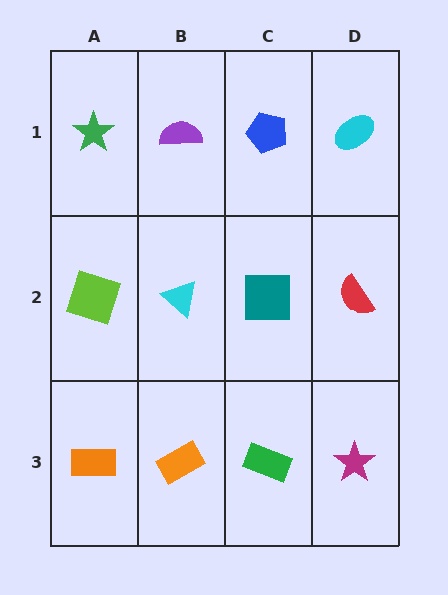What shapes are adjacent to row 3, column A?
A lime square (row 2, column A), an orange rectangle (row 3, column B).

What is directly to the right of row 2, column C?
A red semicircle.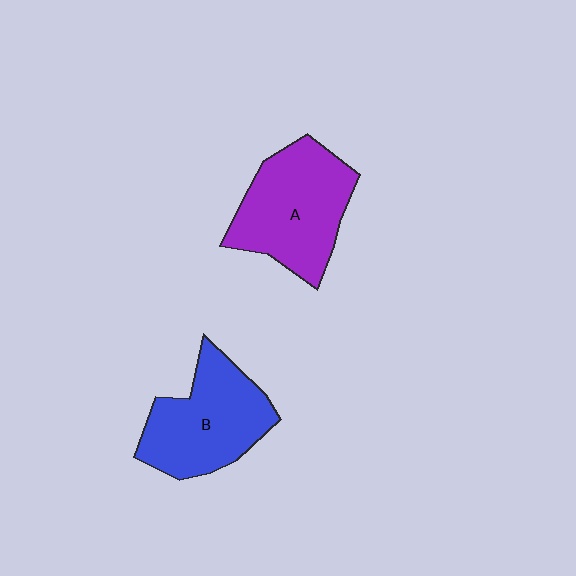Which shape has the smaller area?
Shape B (blue).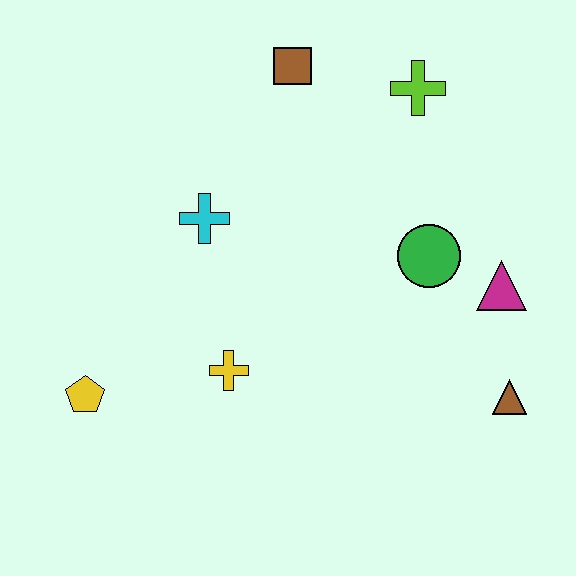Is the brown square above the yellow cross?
Yes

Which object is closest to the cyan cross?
The yellow cross is closest to the cyan cross.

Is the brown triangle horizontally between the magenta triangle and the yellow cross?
No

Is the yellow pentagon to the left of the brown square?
Yes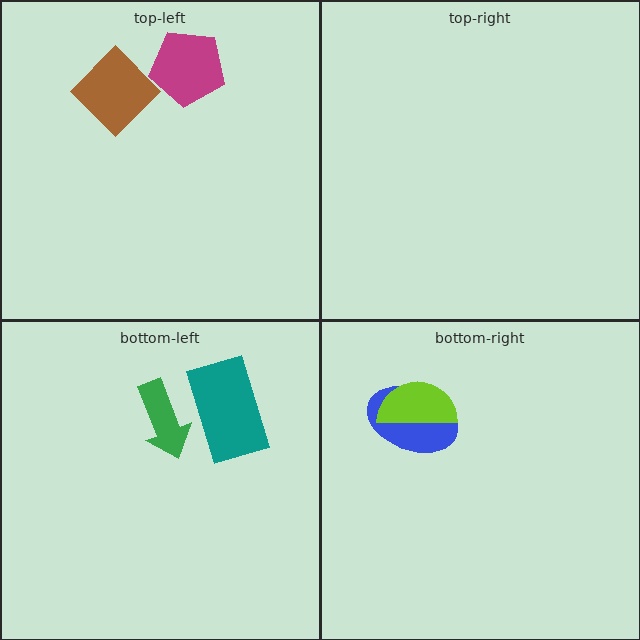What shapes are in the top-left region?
The brown diamond, the magenta pentagon.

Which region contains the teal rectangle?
The bottom-left region.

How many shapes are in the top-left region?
2.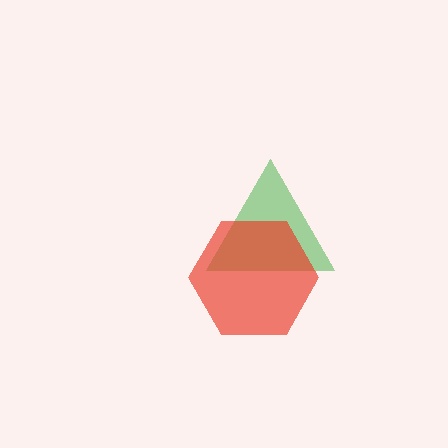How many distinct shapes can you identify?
There are 2 distinct shapes: a green triangle, a red hexagon.